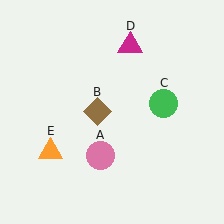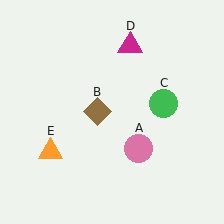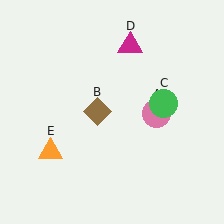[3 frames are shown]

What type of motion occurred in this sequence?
The pink circle (object A) rotated counterclockwise around the center of the scene.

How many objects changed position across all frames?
1 object changed position: pink circle (object A).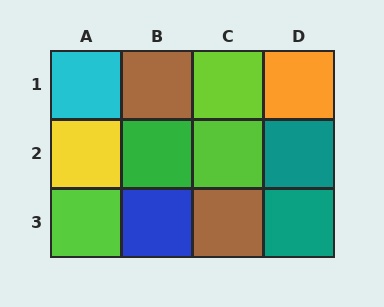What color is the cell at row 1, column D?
Orange.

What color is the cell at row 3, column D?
Teal.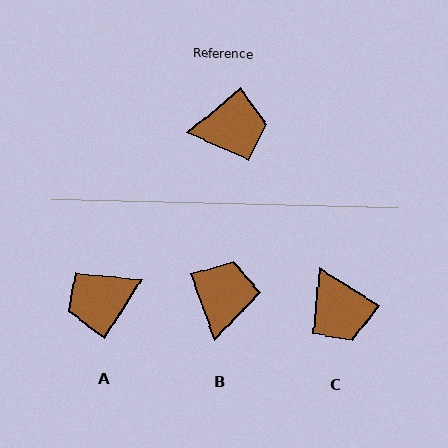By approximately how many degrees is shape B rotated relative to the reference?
Approximately 70 degrees counter-clockwise.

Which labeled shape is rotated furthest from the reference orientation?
A, about 162 degrees away.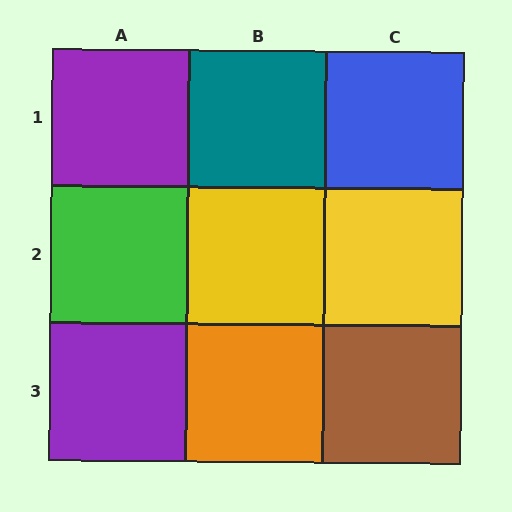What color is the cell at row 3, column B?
Orange.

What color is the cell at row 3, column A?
Purple.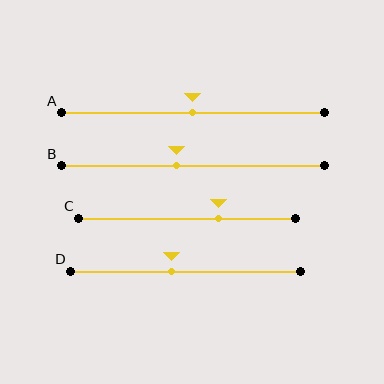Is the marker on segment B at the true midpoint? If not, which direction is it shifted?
No, the marker on segment B is shifted to the left by about 6% of the segment length.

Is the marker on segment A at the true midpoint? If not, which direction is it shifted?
Yes, the marker on segment A is at the true midpoint.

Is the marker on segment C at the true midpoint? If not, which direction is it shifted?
No, the marker on segment C is shifted to the right by about 15% of the segment length.